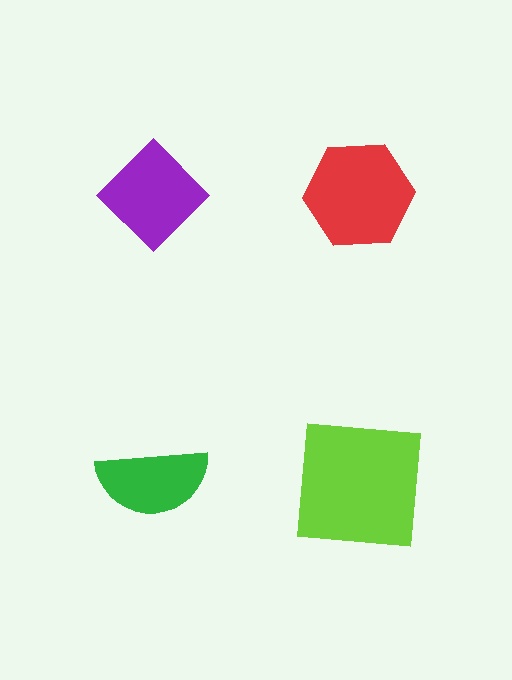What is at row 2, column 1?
A green semicircle.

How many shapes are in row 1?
2 shapes.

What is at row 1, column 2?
A red hexagon.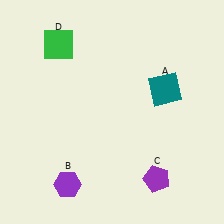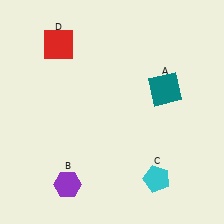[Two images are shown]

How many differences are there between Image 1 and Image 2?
There are 2 differences between the two images.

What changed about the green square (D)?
In Image 1, D is green. In Image 2, it changed to red.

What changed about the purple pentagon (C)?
In Image 1, C is purple. In Image 2, it changed to cyan.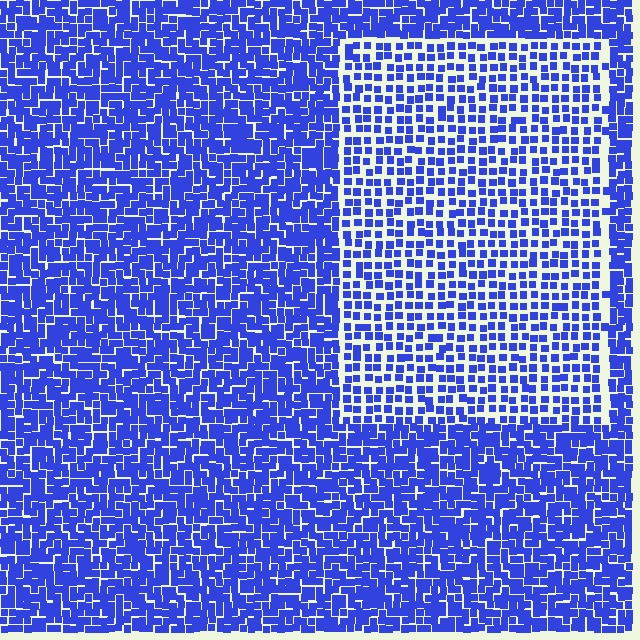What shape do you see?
I see a rectangle.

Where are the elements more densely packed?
The elements are more densely packed outside the rectangle boundary.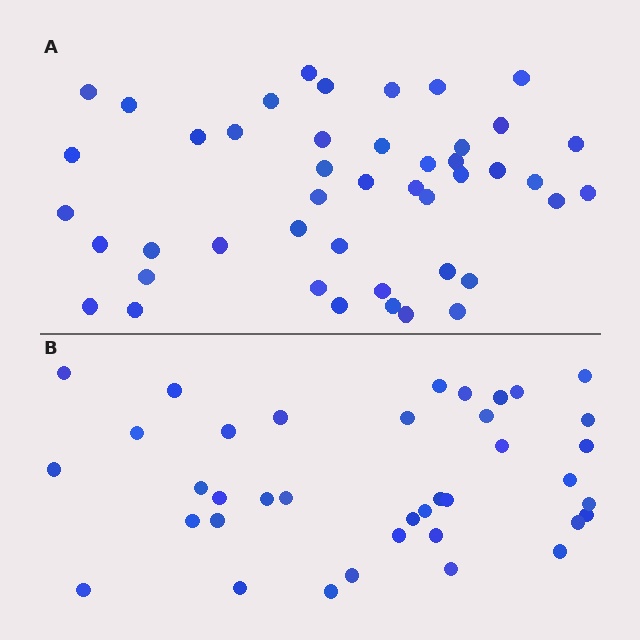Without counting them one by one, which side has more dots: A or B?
Region A (the top region) has more dots.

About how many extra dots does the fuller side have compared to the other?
Region A has roughly 8 or so more dots than region B.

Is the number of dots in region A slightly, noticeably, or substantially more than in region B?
Region A has only slightly more — the two regions are fairly close. The ratio is roughly 1.2 to 1.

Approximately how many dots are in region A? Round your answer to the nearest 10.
About 40 dots. (The exact count is 45, which rounds to 40.)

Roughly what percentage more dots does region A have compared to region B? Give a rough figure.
About 20% more.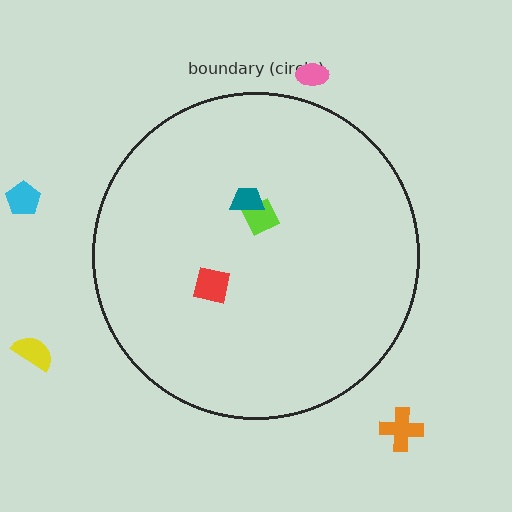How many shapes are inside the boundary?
3 inside, 4 outside.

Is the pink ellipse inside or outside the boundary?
Outside.